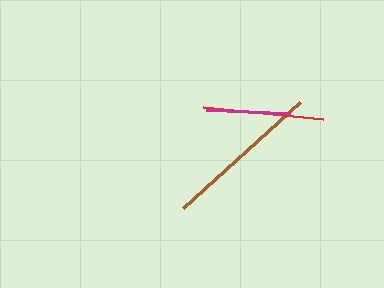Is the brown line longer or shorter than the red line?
The brown line is longer than the red line.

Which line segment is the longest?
The brown line is the longest at approximately 158 pixels.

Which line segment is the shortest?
The magenta line is the shortest at approximately 84 pixels.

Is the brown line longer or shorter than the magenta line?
The brown line is longer than the magenta line.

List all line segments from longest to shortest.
From longest to shortest: brown, red, magenta.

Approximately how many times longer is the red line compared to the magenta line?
The red line is approximately 1.4 times the length of the magenta line.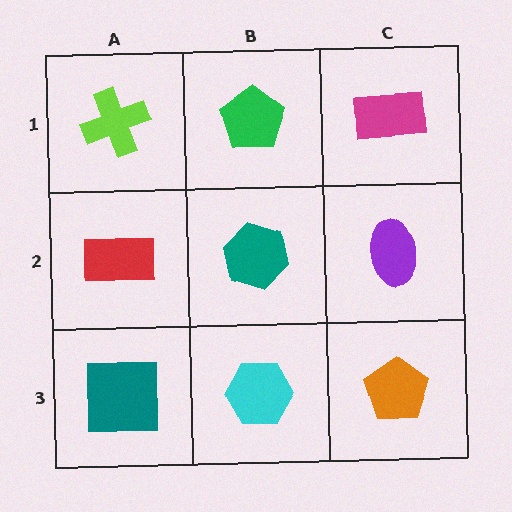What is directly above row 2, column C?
A magenta rectangle.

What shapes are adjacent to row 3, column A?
A red rectangle (row 2, column A), a cyan hexagon (row 3, column B).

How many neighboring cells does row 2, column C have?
3.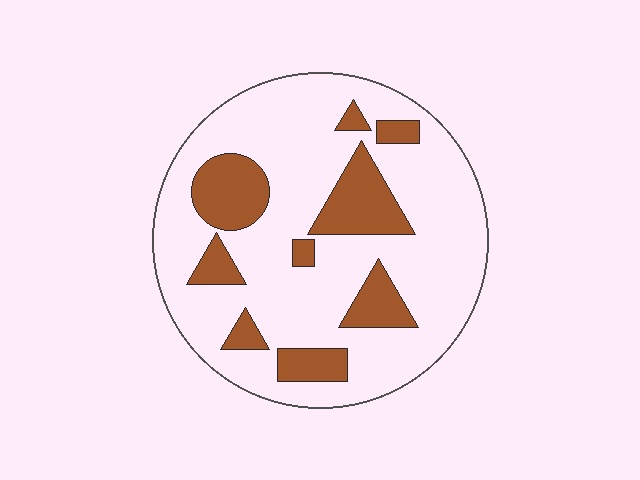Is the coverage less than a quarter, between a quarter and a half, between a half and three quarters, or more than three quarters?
Less than a quarter.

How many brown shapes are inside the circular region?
9.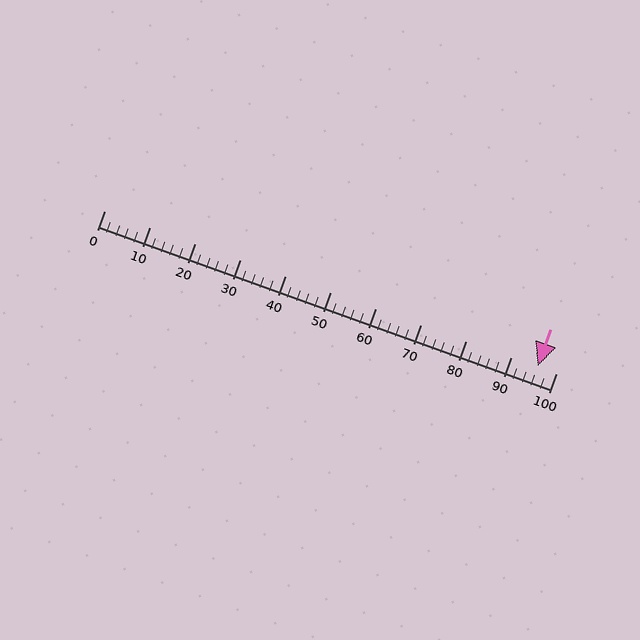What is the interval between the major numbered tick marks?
The major tick marks are spaced 10 units apart.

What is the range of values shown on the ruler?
The ruler shows values from 0 to 100.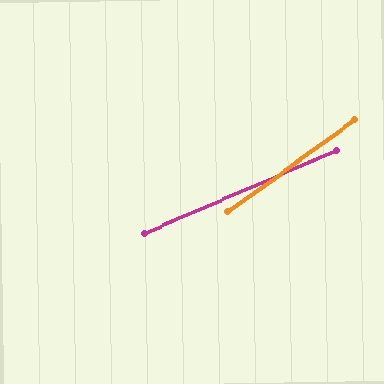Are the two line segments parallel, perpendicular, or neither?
Neither parallel nor perpendicular — they differ by about 13°.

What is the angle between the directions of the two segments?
Approximately 13 degrees.